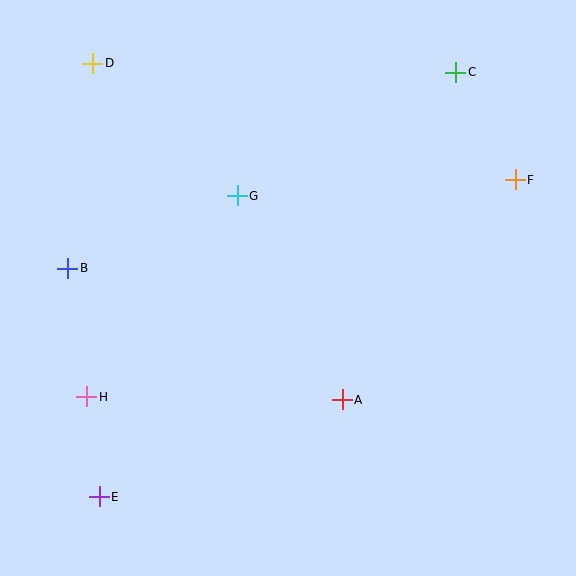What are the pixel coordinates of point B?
Point B is at (68, 268).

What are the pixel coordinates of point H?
Point H is at (87, 397).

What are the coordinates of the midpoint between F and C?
The midpoint between F and C is at (485, 126).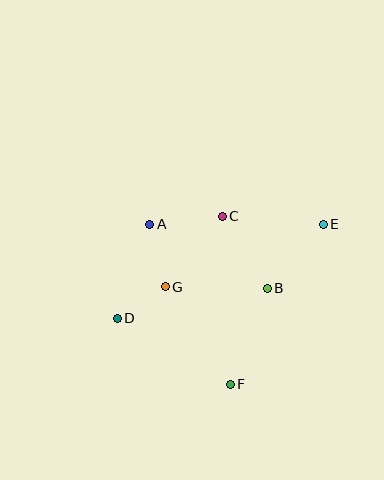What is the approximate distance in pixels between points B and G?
The distance between B and G is approximately 102 pixels.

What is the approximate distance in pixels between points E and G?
The distance between E and G is approximately 170 pixels.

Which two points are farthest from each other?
Points D and E are farthest from each other.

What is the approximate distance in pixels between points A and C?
The distance between A and C is approximately 73 pixels.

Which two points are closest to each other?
Points D and G are closest to each other.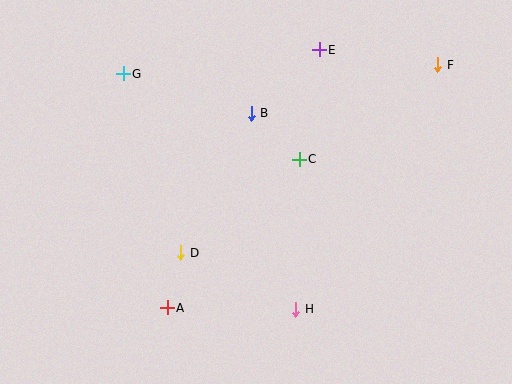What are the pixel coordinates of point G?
Point G is at (123, 74).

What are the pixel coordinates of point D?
Point D is at (181, 253).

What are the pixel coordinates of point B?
Point B is at (251, 113).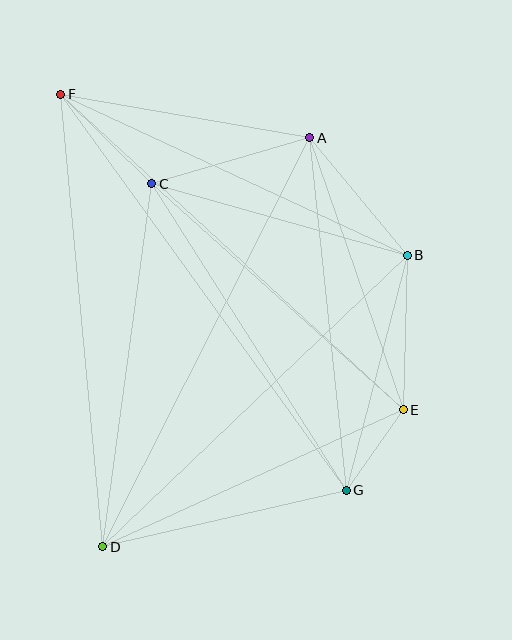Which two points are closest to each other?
Points E and G are closest to each other.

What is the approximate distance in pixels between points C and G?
The distance between C and G is approximately 363 pixels.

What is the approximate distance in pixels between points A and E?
The distance between A and E is approximately 287 pixels.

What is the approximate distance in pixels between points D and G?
The distance between D and G is approximately 250 pixels.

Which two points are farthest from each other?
Points F and G are farthest from each other.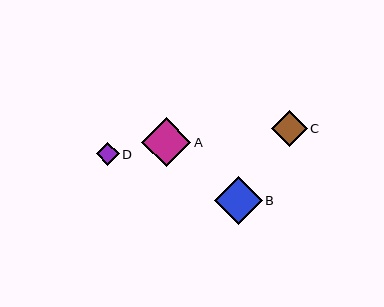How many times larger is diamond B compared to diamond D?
Diamond B is approximately 2.1 times the size of diamond D.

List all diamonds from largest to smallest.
From largest to smallest: A, B, C, D.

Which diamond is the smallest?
Diamond D is the smallest with a size of approximately 23 pixels.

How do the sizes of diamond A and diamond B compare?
Diamond A and diamond B are approximately the same size.